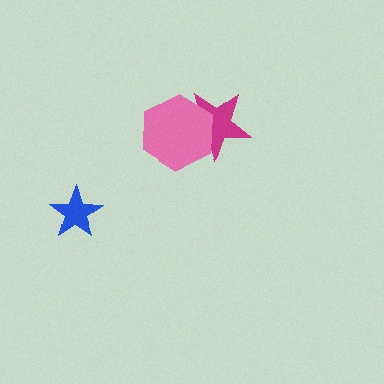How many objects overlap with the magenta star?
1 object overlaps with the magenta star.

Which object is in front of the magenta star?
The pink hexagon is in front of the magenta star.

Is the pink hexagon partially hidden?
No, no other shape covers it.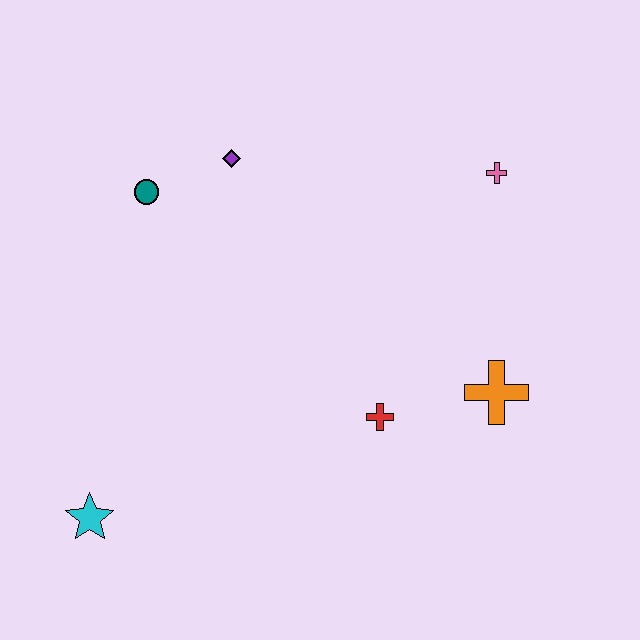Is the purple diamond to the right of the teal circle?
Yes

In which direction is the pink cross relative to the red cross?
The pink cross is above the red cross.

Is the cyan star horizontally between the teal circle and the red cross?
No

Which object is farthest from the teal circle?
The orange cross is farthest from the teal circle.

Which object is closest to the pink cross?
The orange cross is closest to the pink cross.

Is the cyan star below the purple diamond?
Yes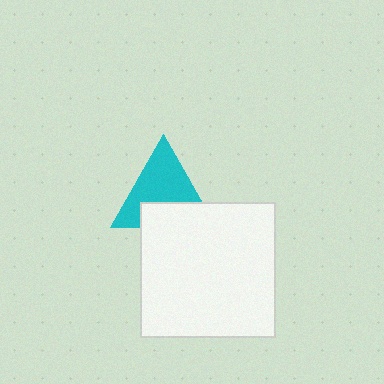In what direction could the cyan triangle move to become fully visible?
The cyan triangle could move up. That would shift it out from behind the white square entirely.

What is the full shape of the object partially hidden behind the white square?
The partially hidden object is a cyan triangle.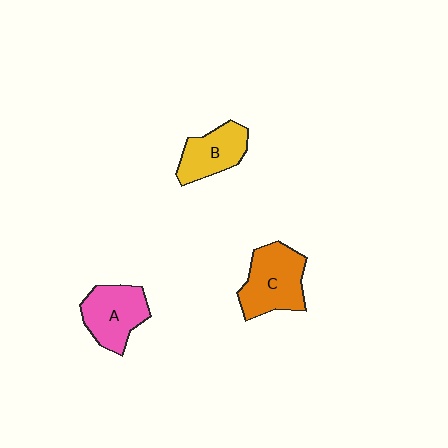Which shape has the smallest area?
Shape B (yellow).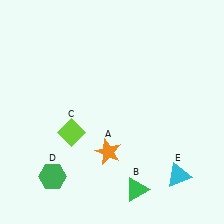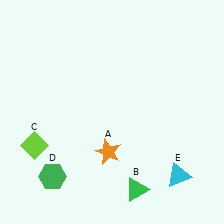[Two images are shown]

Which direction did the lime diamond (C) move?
The lime diamond (C) moved left.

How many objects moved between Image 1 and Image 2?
1 object moved between the two images.